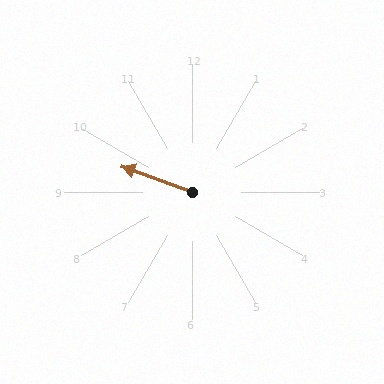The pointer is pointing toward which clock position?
Roughly 10 o'clock.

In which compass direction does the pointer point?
West.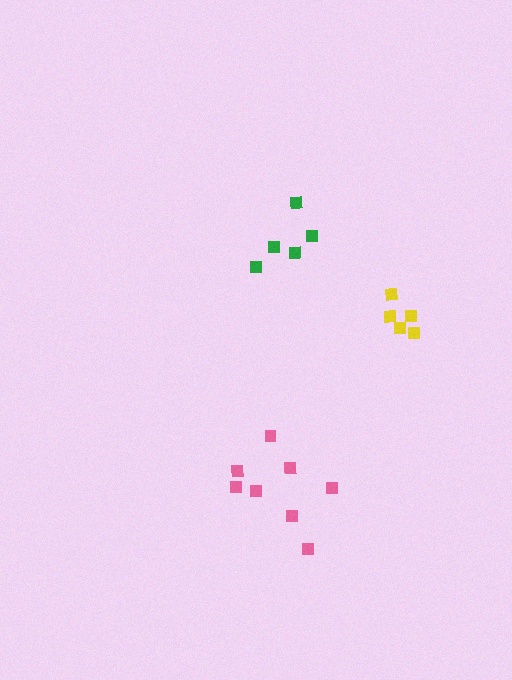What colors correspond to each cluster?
The clusters are colored: green, pink, yellow.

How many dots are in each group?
Group 1: 5 dots, Group 2: 8 dots, Group 3: 5 dots (18 total).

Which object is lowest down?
The pink cluster is bottommost.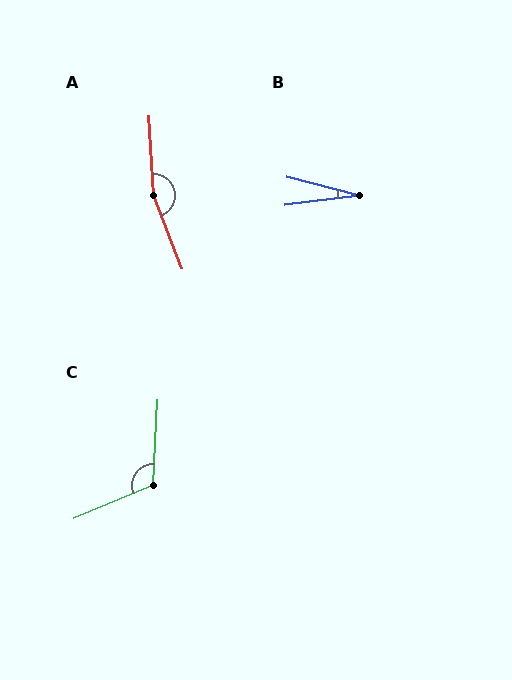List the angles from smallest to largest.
B (21°), C (116°), A (162°).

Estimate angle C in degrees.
Approximately 116 degrees.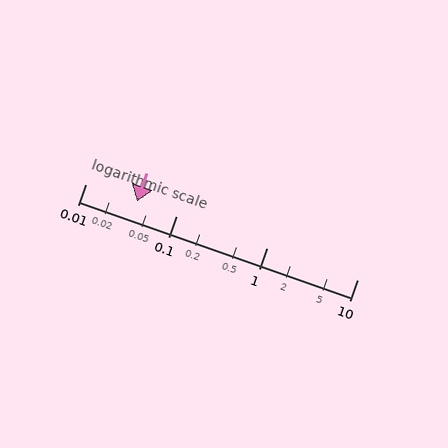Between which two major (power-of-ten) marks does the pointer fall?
The pointer is between 0.01 and 0.1.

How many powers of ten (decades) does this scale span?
The scale spans 3 decades, from 0.01 to 10.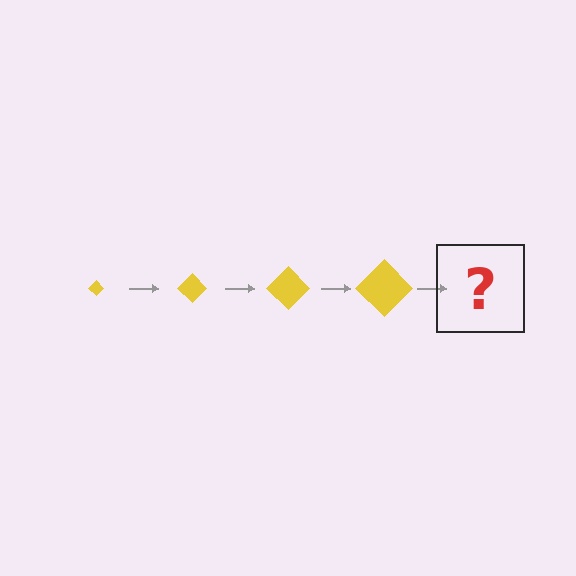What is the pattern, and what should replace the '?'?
The pattern is that the diamond gets progressively larger each step. The '?' should be a yellow diamond, larger than the previous one.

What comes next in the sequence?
The next element should be a yellow diamond, larger than the previous one.